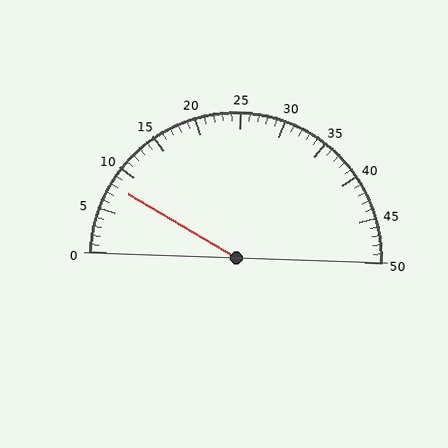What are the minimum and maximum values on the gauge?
The gauge ranges from 0 to 50.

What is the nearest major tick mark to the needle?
The nearest major tick mark is 10.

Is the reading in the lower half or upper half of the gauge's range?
The reading is in the lower half of the range (0 to 50).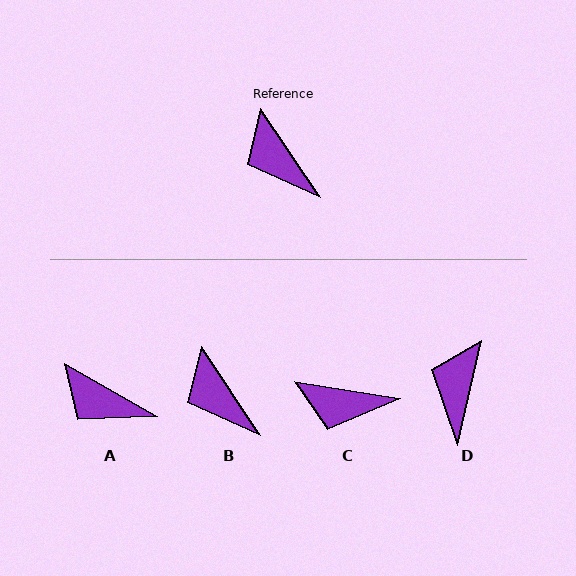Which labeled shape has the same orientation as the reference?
B.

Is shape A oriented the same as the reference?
No, it is off by about 27 degrees.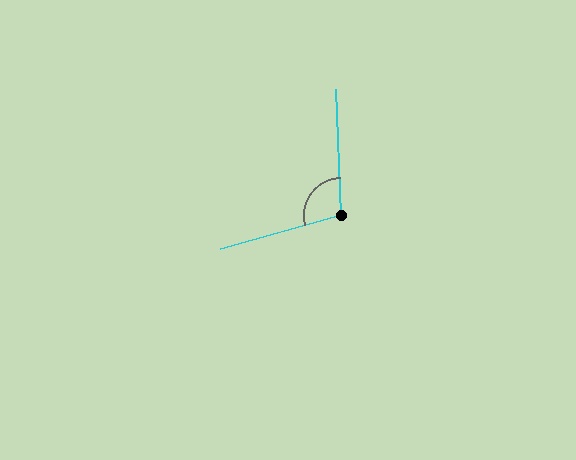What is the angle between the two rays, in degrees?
Approximately 103 degrees.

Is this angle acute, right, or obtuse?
It is obtuse.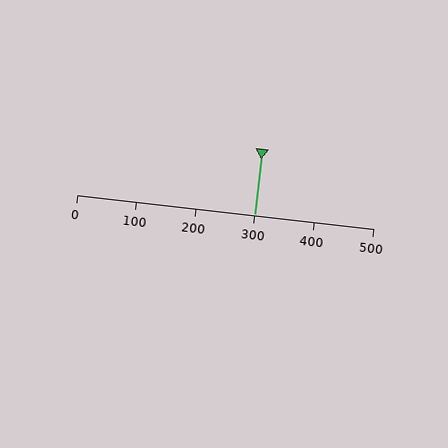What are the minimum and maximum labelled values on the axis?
The axis runs from 0 to 500.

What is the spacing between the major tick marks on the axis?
The major ticks are spaced 100 apart.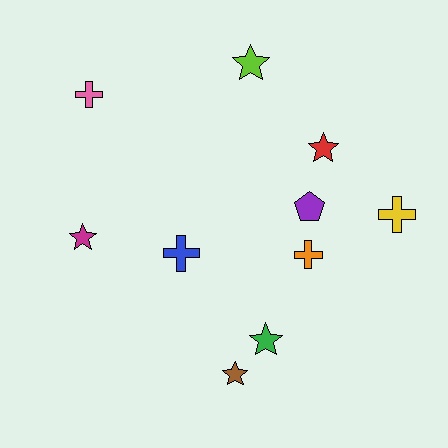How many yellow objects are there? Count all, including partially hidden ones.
There is 1 yellow object.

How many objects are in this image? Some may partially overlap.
There are 10 objects.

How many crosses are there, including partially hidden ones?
There are 4 crosses.